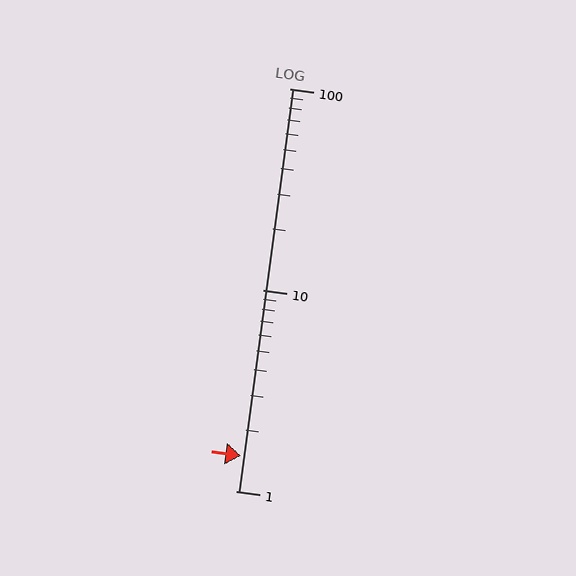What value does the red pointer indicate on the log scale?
The pointer indicates approximately 1.5.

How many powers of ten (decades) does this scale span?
The scale spans 2 decades, from 1 to 100.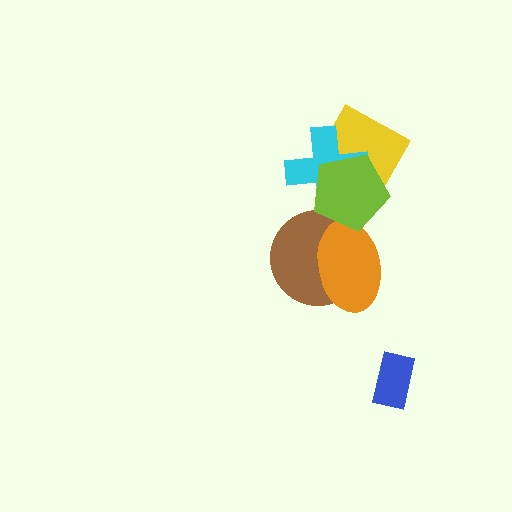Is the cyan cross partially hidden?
Yes, it is partially covered by another shape.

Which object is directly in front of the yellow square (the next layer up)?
The cyan cross is directly in front of the yellow square.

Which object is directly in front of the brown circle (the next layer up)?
The orange ellipse is directly in front of the brown circle.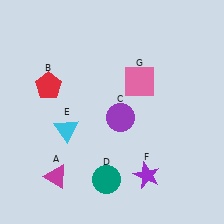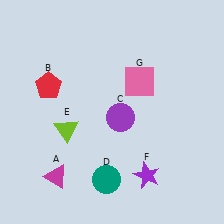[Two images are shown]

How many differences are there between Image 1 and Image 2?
There is 1 difference between the two images.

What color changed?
The triangle (E) changed from cyan in Image 1 to lime in Image 2.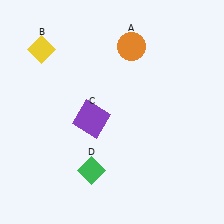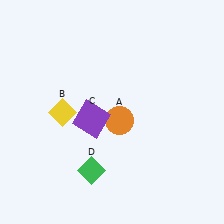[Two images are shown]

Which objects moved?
The objects that moved are: the orange circle (A), the yellow diamond (B).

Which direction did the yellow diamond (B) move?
The yellow diamond (B) moved down.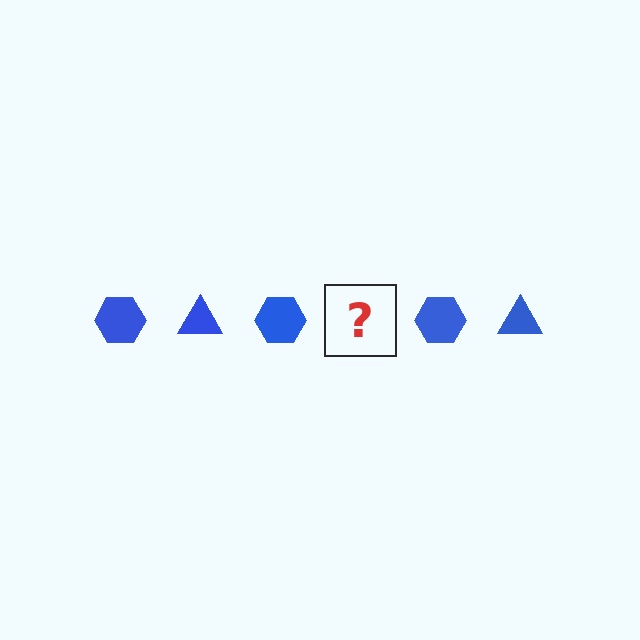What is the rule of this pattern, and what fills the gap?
The rule is that the pattern cycles through hexagon, triangle shapes in blue. The gap should be filled with a blue triangle.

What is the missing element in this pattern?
The missing element is a blue triangle.